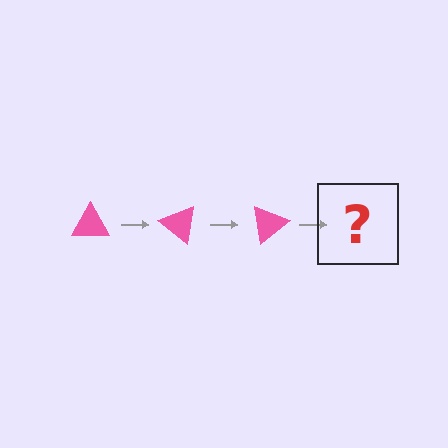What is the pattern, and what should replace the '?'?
The pattern is that the triangle rotates 40 degrees each step. The '?' should be a pink triangle rotated 120 degrees.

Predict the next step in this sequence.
The next step is a pink triangle rotated 120 degrees.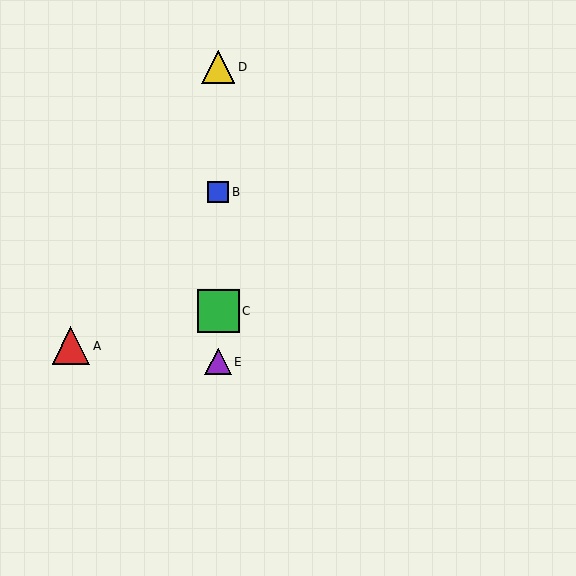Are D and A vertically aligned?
No, D is at x≈218 and A is at x≈71.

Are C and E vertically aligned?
Yes, both are at x≈218.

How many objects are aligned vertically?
4 objects (B, C, D, E) are aligned vertically.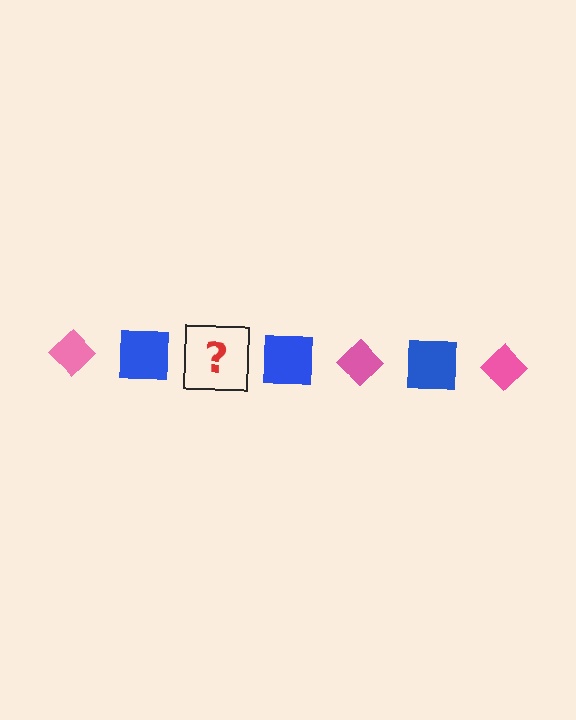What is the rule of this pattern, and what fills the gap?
The rule is that the pattern alternates between pink diamond and blue square. The gap should be filled with a pink diamond.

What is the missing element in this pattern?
The missing element is a pink diamond.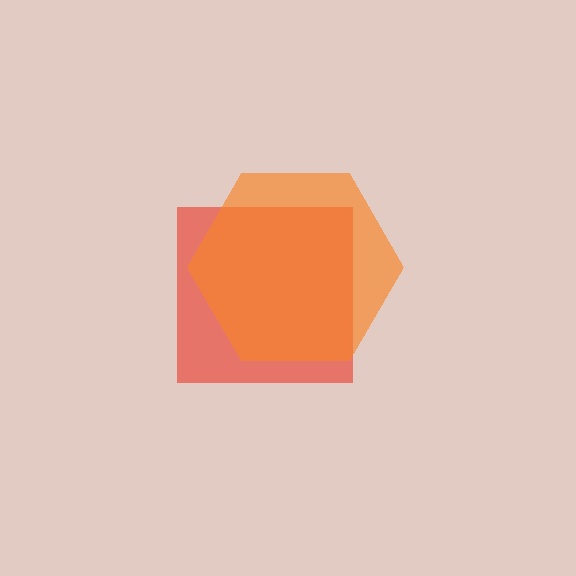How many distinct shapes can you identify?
There are 2 distinct shapes: a red square, an orange hexagon.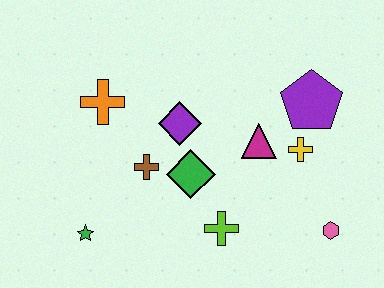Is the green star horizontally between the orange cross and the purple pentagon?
No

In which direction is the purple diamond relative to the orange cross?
The purple diamond is to the right of the orange cross.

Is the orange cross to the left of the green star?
No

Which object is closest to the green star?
The brown cross is closest to the green star.